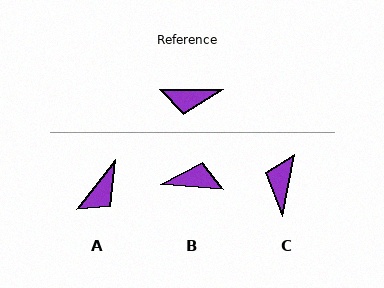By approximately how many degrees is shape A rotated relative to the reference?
Approximately 53 degrees counter-clockwise.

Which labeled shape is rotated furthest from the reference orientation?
B, about 176 degrees away.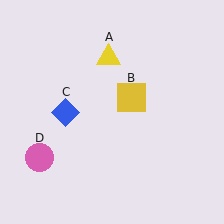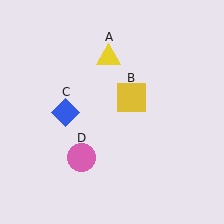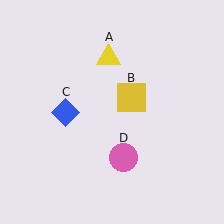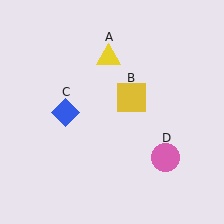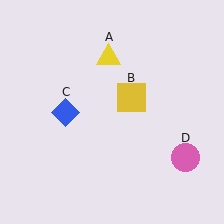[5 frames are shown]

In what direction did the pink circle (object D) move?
The pink circle (object D) moved right.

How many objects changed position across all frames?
1 object changed position: pink circle (object D).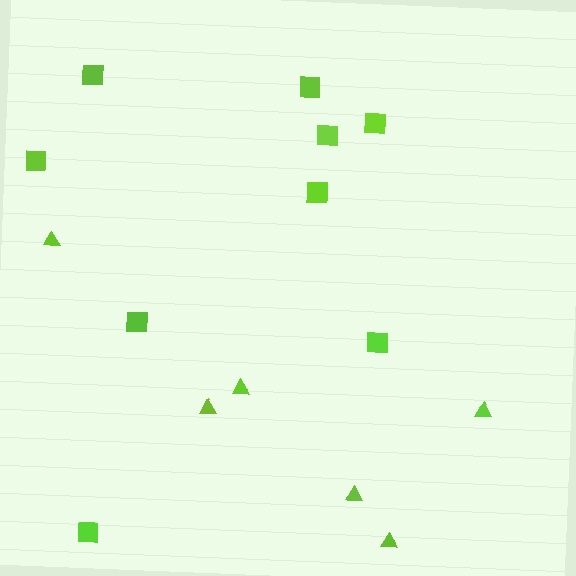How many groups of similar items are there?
There are 2 groups: one group of triangles (6) and one group of squares (9).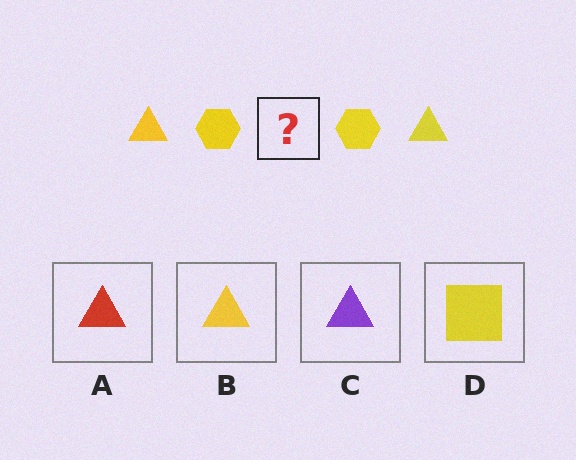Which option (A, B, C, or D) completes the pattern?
B.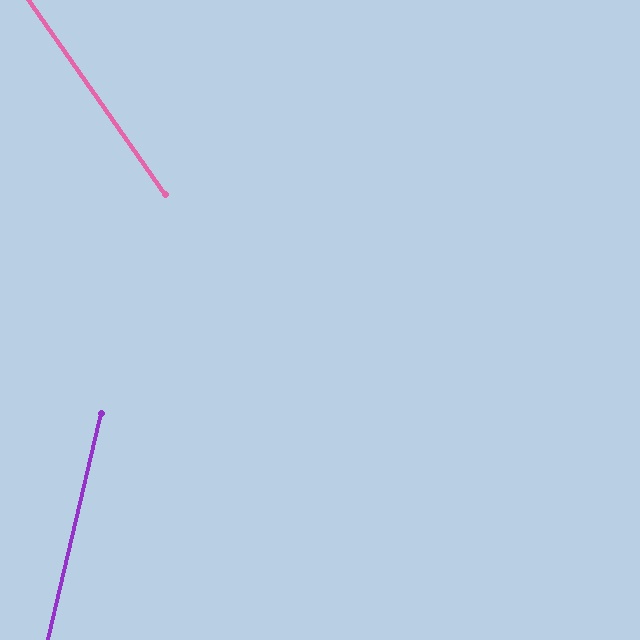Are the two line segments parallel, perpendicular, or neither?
Neither parallel nor perpendicular — they differ by about 48°.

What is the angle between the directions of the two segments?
Approximately 48 degrees.